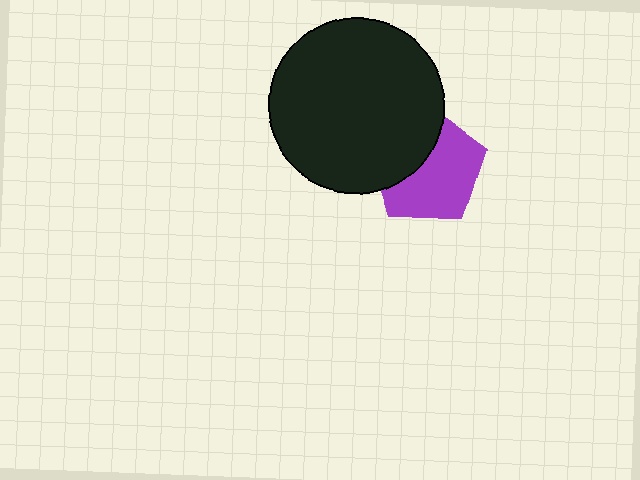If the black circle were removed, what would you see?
You would see the complete purple pentagon.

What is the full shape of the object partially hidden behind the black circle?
The partially hidden object is a purple pentagon.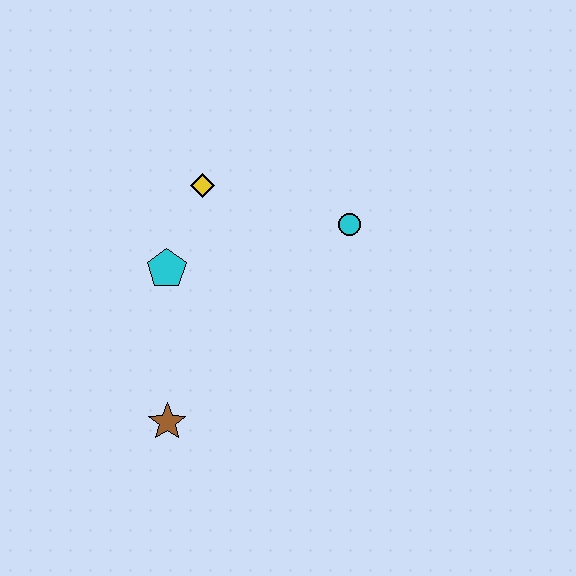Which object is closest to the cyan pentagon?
The yellow diamond is closest to the cyan pentagon.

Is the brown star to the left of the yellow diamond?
Yes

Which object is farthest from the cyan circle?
The brown star is farthest from the cyan circle.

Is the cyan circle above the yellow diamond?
No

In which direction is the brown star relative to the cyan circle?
The brown star is below the cyan circle.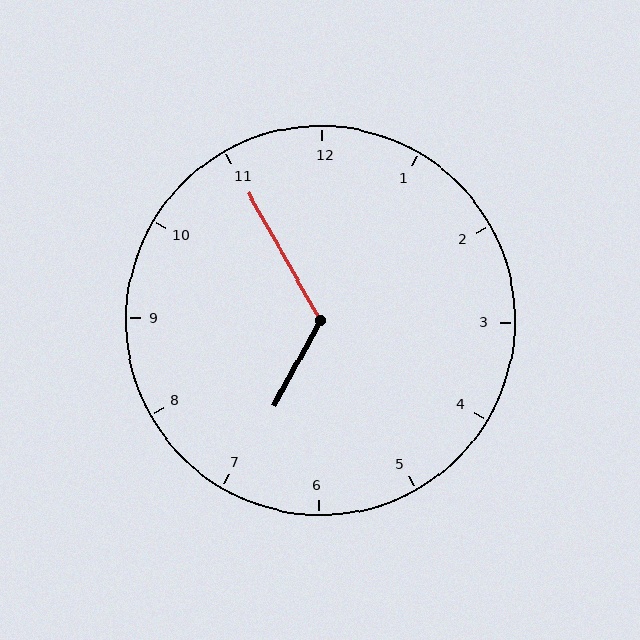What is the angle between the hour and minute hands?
Approximately 122 degrees.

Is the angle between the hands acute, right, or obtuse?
It is obtuse.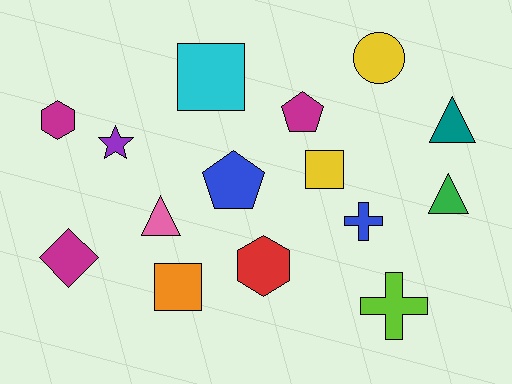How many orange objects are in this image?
There is 1 orange object.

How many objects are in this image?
There are 15 objects.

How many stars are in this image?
There is 1 star.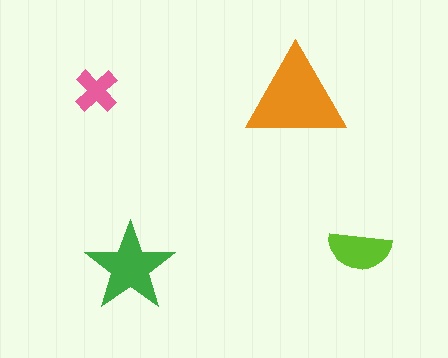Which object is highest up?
The pink cross is topmost.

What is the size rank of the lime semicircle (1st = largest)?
3rd.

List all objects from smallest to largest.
The pink cross, the lime semicircle, the green star, the orange triangle.